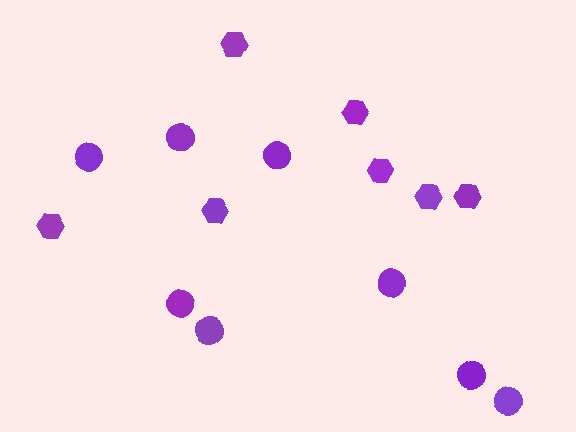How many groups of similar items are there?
There are 2 groups: one group of circles (8) and one group of hexagons (7).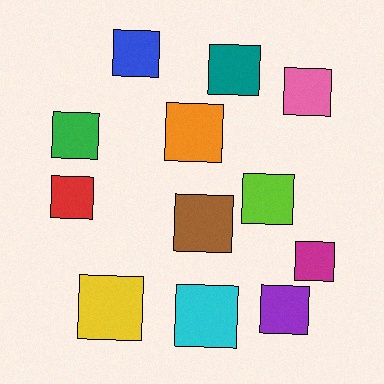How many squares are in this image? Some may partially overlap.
There are 12 squares.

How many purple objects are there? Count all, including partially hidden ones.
There is 1 purple object.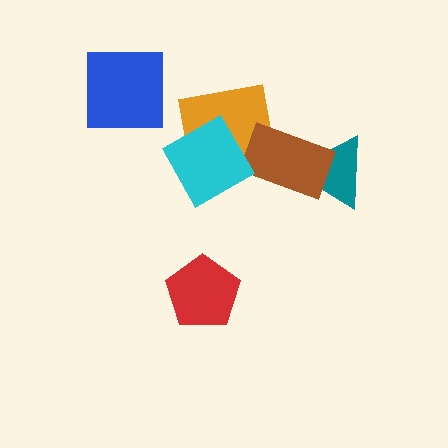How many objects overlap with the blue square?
0 objects overlap with the blue square.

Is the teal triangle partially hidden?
Yes, it is partially covered by another shape.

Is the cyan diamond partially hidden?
No, no other shape covers it.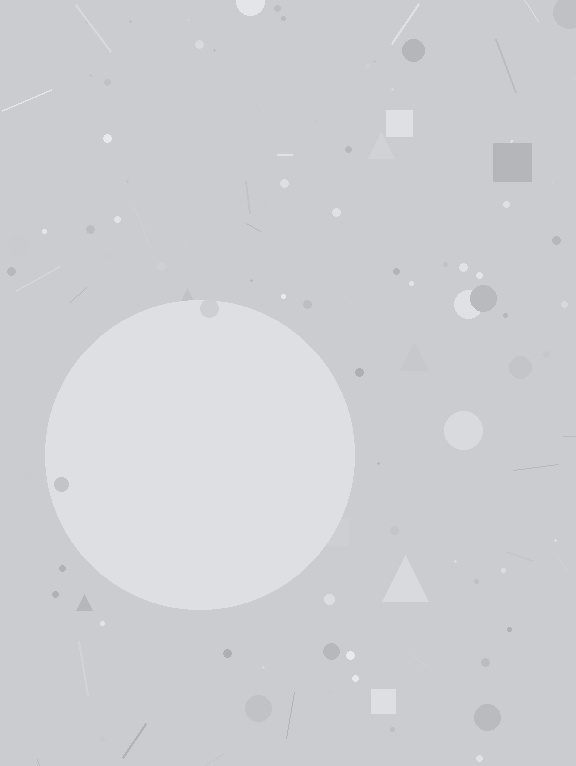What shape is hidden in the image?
A circle is hidden in the image.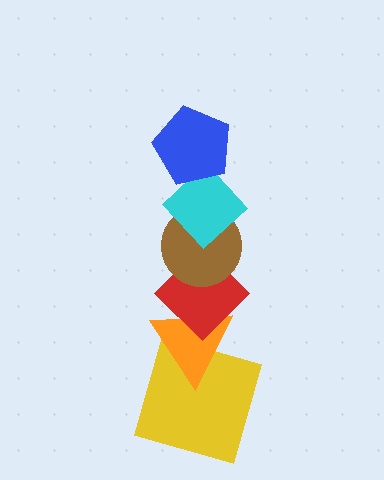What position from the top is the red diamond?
The red diamond is 4th from the top.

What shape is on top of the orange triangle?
The red diamond is on top of the orange triangle.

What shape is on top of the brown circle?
The cyan diamond is on top of the brown circle.